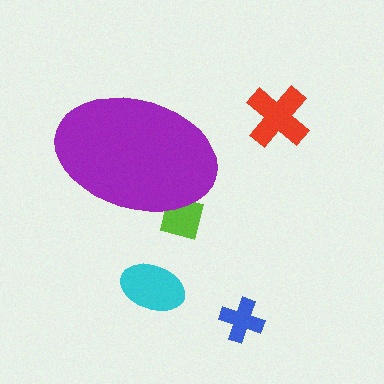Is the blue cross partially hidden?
No, the blue cross is fully visible.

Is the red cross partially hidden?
No, the red cross is fully visible.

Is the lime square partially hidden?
Yes, the lime square is partially hidden behind the purple ellipse.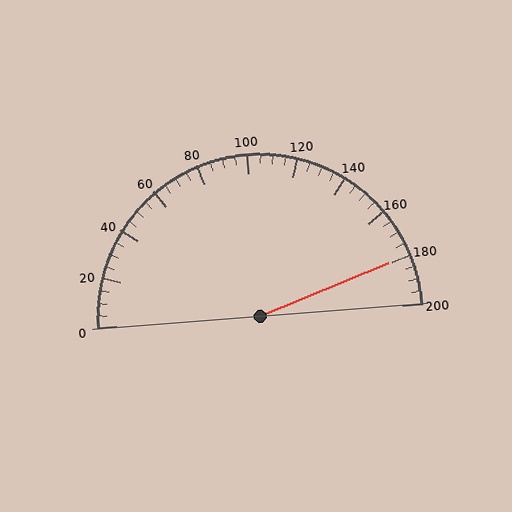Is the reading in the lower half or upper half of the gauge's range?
The reading is in the upper half of the range (0 to 200).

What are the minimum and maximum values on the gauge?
The gauge ranges from 0 to 200.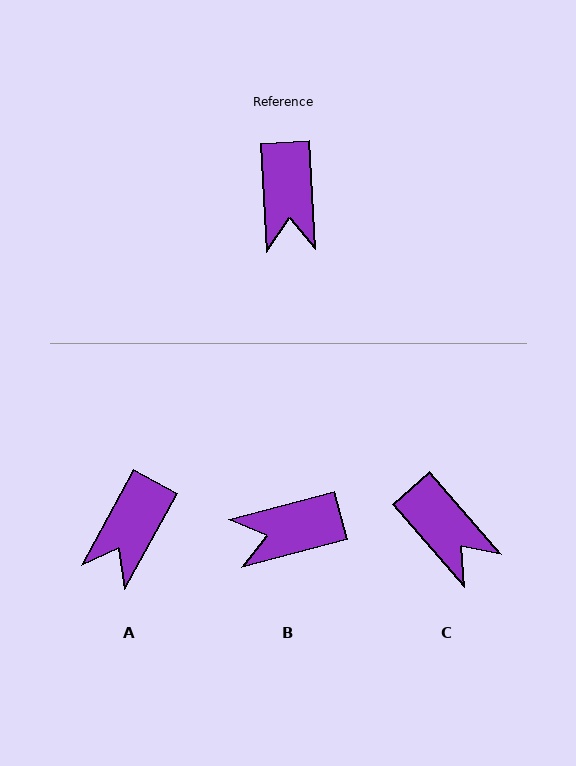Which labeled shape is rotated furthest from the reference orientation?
B, about 79 degrees away.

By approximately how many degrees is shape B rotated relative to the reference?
Approximately 79 degrees clockwise.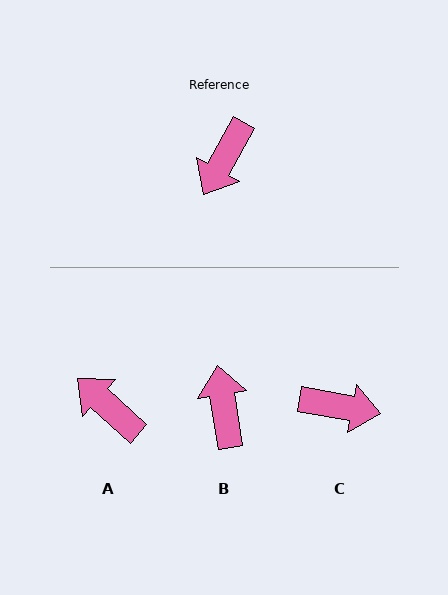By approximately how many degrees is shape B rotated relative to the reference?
Approximately 141 degrees clockwise.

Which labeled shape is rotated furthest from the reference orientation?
B, about 141 degrees away.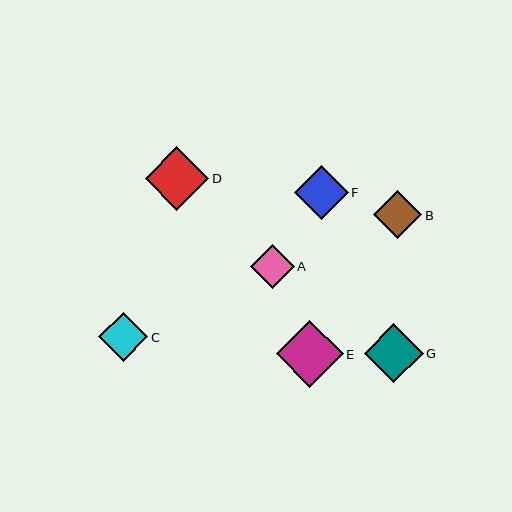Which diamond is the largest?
Diamond E is the largest with a size of approximately 67 pixels.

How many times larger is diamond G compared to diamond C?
Diamond G is approximately 1.2 times the size of diamond C.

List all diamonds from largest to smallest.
From largest to smallest: E, D, G, F, C, B, A.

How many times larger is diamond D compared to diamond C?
Diamond D is approximately 1.3 times the size of diamond C.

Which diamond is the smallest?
Diamond A is the smallest with a size of approximately 44 pixels.